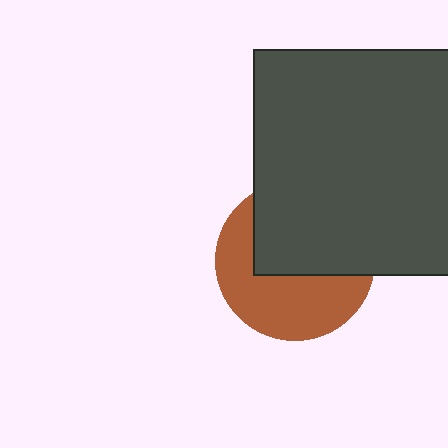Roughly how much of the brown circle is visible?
About half of it is visible (roughly 50%).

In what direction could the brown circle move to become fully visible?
The brown circle could move down. That would shift it out from behind the dark gray square entirely.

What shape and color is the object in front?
The object in front is a dark gray square.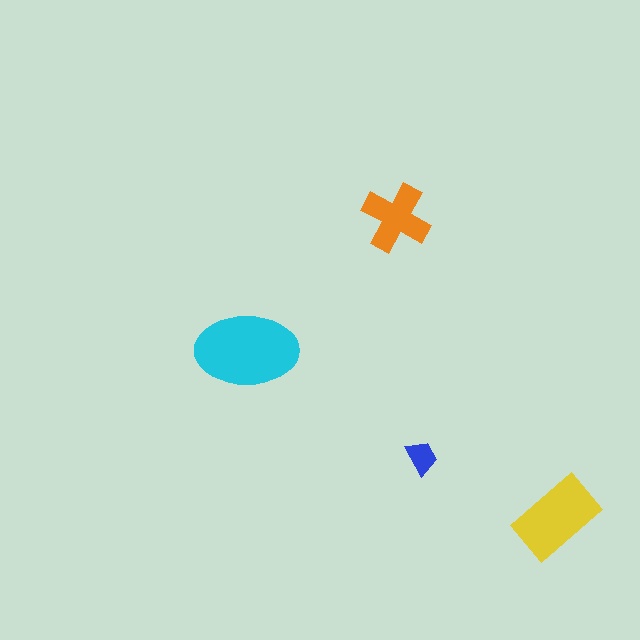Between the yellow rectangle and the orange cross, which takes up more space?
The yellow rectangle.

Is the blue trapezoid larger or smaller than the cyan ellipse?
Smaller.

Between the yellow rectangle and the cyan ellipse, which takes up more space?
The cyan ellipse.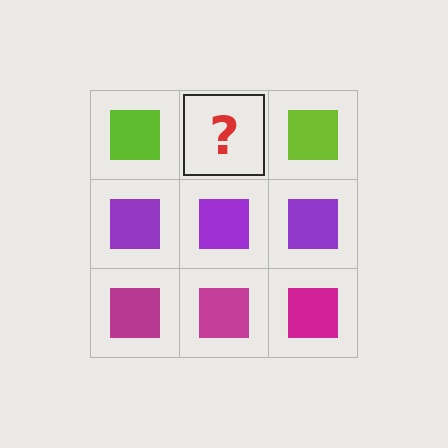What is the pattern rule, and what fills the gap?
The rule is that each row has a consistent color. The gap should be filled with a lime square.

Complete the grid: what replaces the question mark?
The question mark should be replaced with a lime square.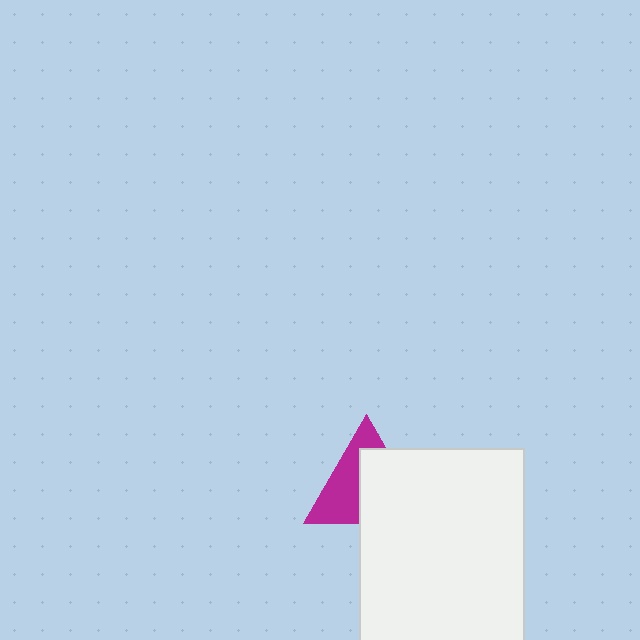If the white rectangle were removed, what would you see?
You would see the complete magenta triangle.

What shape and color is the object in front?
The object in front is a white rectangle.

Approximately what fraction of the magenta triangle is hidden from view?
Roughly 53% of the magenta triangle is hidden behind the white rectangle.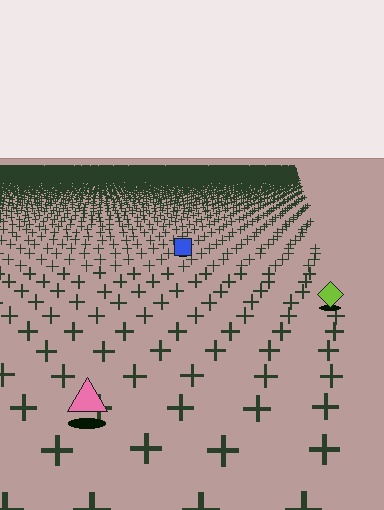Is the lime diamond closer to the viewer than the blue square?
Yes. The lime diamond is closer — you can tell from the texture gradient: the ground texture is coarser near it.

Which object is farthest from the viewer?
The blue square is farthest from the viewer. It appears smaller and the ground texture around it is denser.